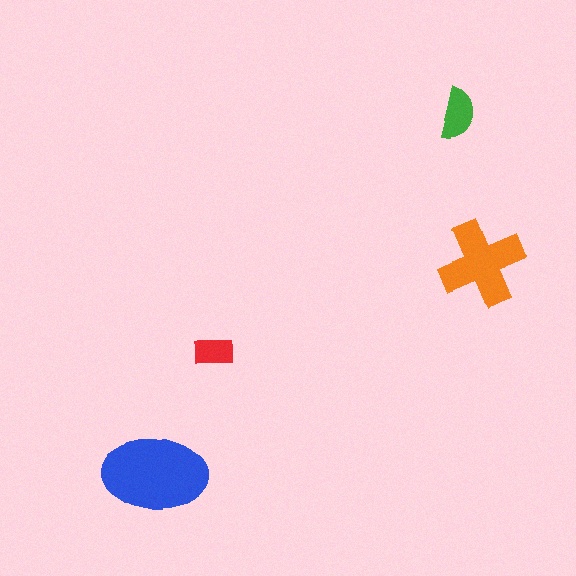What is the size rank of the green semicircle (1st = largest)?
3rd.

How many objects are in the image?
There are 4 objects in the image.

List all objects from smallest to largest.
The red rectangle, the green semicircle, the orange cross, the blue ellipse.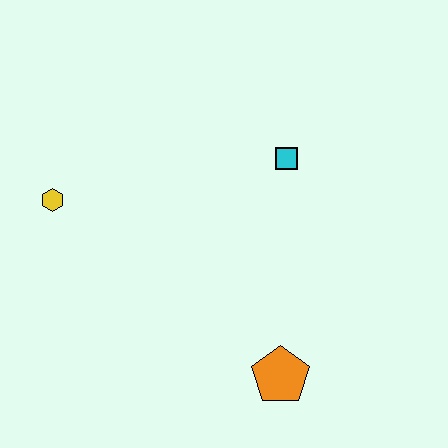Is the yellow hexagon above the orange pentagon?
Yes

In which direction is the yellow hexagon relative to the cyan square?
The yellow hexagon is to the left of the cyan square.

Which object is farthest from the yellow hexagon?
The orange pentagon is farthest from the yellow hexagon.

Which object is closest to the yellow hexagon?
The cyan square is closest to the yellow hexagon.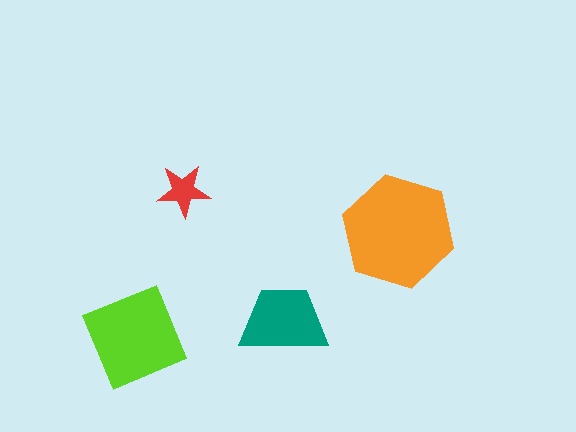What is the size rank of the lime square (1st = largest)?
2nd.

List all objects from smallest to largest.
The red star, the teal trapezoid, the lime square, the orange hexagon.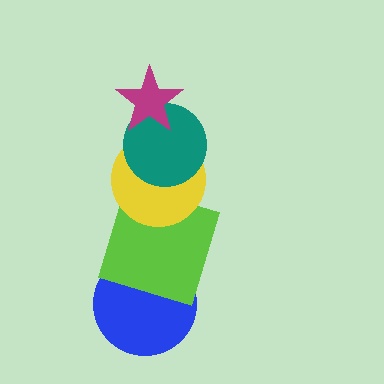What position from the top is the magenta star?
The magenta star is 1st from the top.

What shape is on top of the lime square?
The yellow circle is on top of the lime square.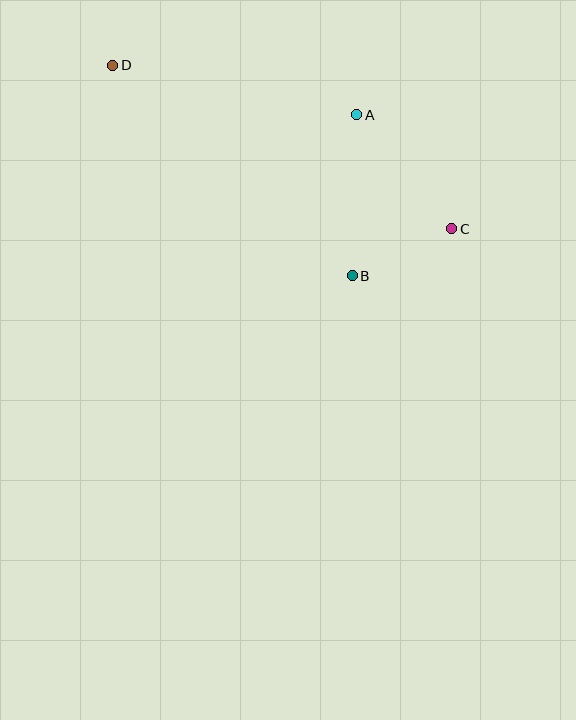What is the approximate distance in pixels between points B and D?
The distance between B and D is approximately 319 pixels.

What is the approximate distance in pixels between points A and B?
The distance between A and B is approximately 161 pixels.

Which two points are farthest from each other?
Points C and D are farthest from each other.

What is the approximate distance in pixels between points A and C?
The distance between A and C is approximately 148 pixels.